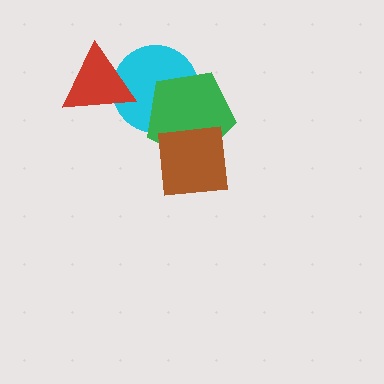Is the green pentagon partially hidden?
Yes, it is partially covered by another shape.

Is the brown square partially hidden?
No, no other shape covers it.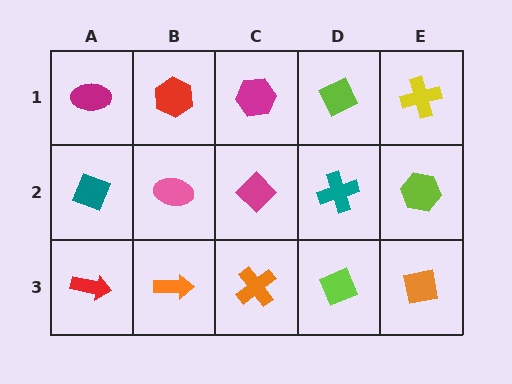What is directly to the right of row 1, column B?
A magenta hexagon.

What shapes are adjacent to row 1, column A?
A teal diamond (row 2, column A), a red hexagon (row 1, column B).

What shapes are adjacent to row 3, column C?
A magenta diamond (row 2, column C), an orange arrow (row 3, column B), a lime diamond (row 3, column D).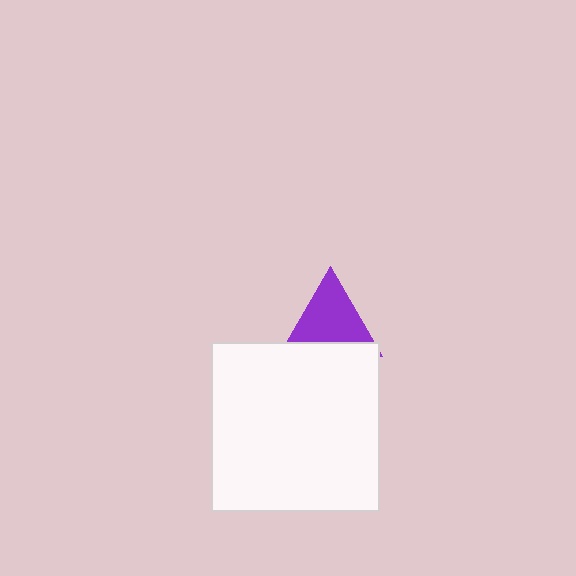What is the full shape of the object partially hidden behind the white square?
The partially hidden object is a purple triangle.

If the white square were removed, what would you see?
You would see the complete purple triangle.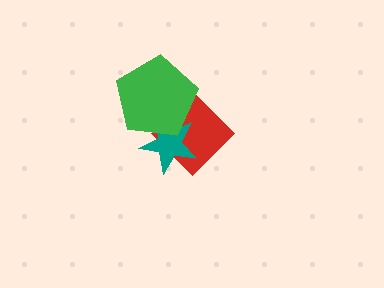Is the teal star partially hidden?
Yes, it is partially covered by another shape.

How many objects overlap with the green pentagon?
2 objects overlap with the green pentagon.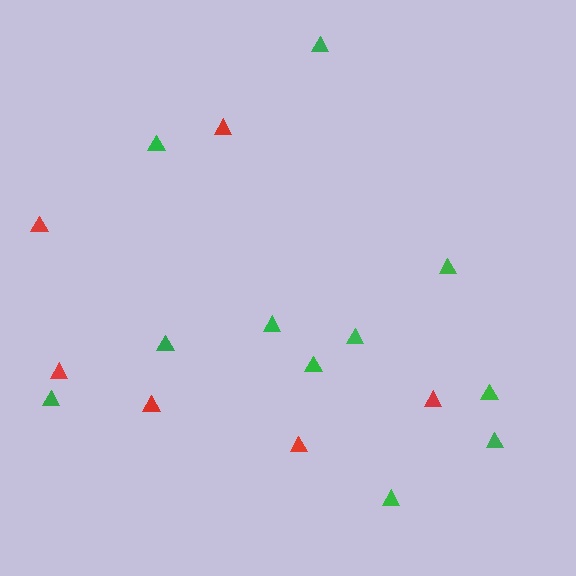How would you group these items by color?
There are 2 groups: one group of green triangles (11) and one group of red triangles (6).